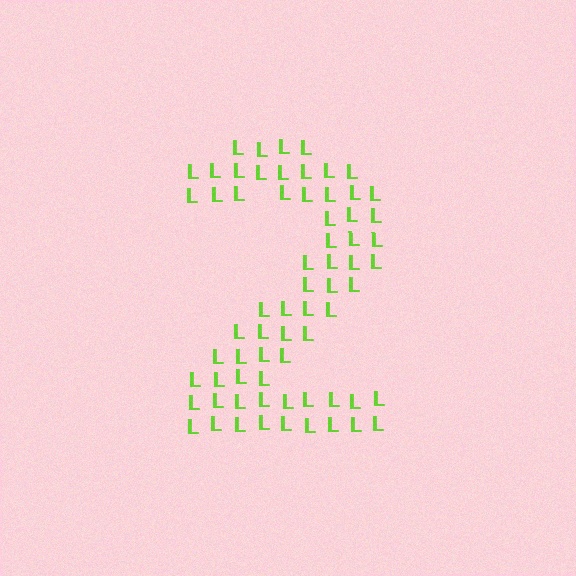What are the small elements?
The small elements are letter L's.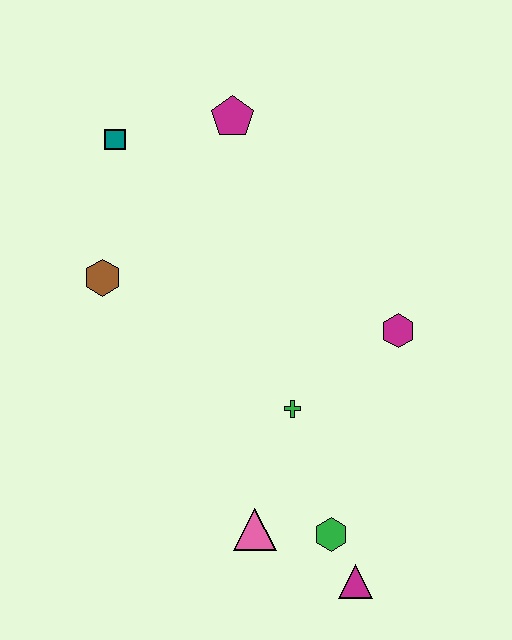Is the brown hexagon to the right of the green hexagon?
No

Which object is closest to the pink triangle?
The green hexagon is closest to the pink triangle.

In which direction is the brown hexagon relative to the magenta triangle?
The brown hexagon is above the magenta triangle.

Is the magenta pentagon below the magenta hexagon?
No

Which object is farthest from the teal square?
The magenta triangle is farthest from the teal square.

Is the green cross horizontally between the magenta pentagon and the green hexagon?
Yes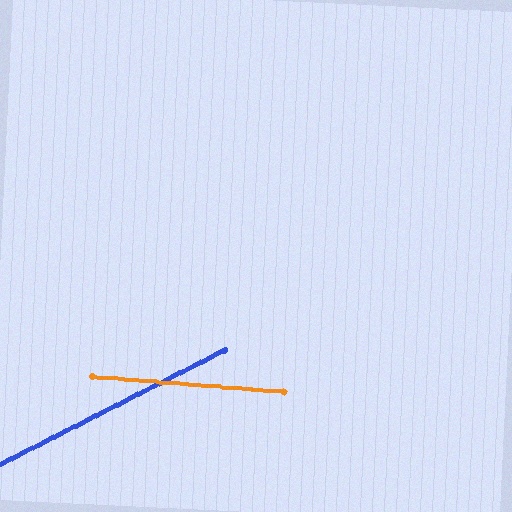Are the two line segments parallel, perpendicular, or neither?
Neither parallel nor perpendicular — they differ by about 31°.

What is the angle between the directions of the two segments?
Approximately 31 degrees.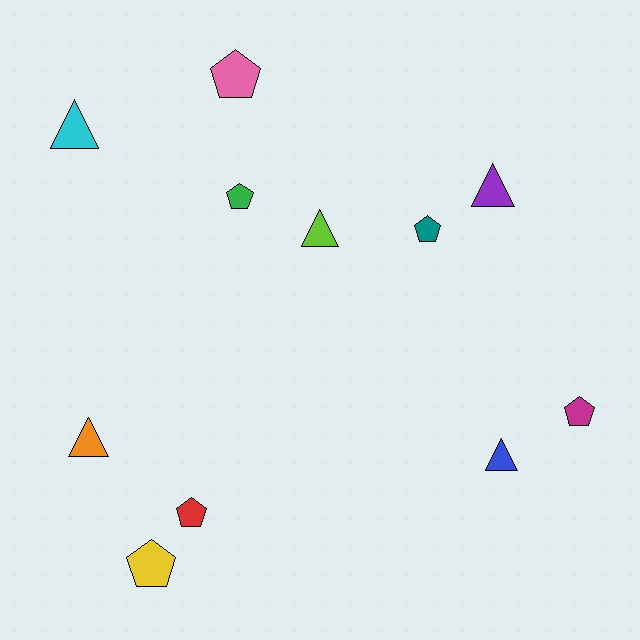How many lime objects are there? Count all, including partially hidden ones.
There is 1 lime object.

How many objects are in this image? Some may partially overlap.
There are 11 objects.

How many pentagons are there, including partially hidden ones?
There are 6 pentagons.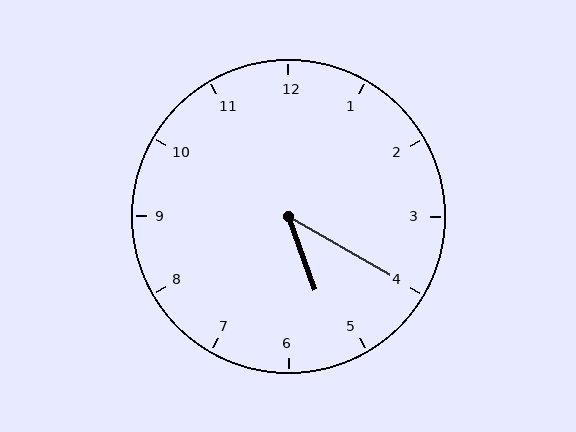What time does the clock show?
5:20.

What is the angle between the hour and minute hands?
Approximately 40 degrees.